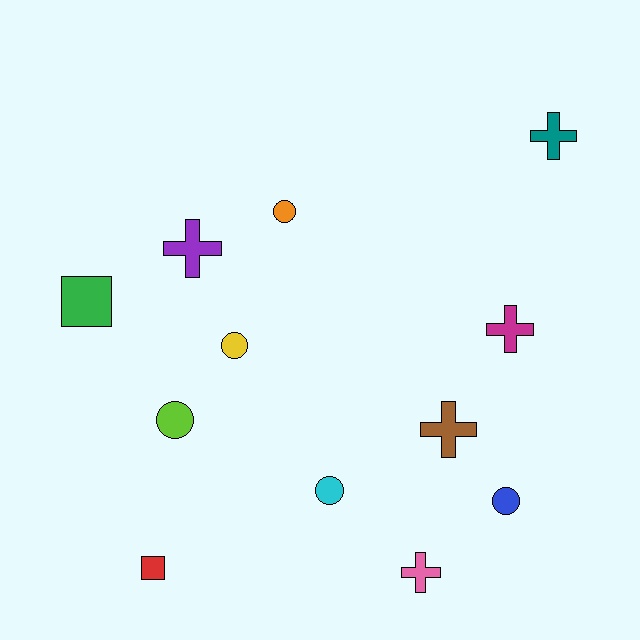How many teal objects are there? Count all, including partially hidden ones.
There is 1 teal object.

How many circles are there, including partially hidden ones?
There are 5 circles.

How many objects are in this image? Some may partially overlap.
There are 12 objects.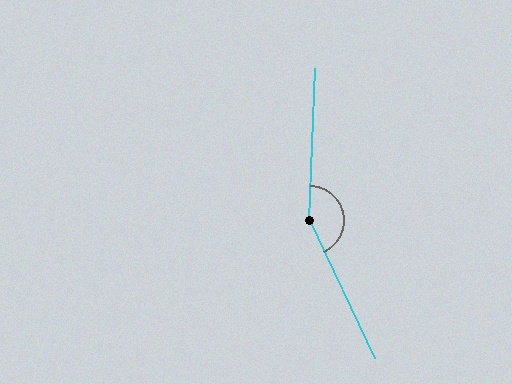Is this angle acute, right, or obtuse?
It is obtuse.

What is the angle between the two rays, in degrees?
Approximately 153 degrees.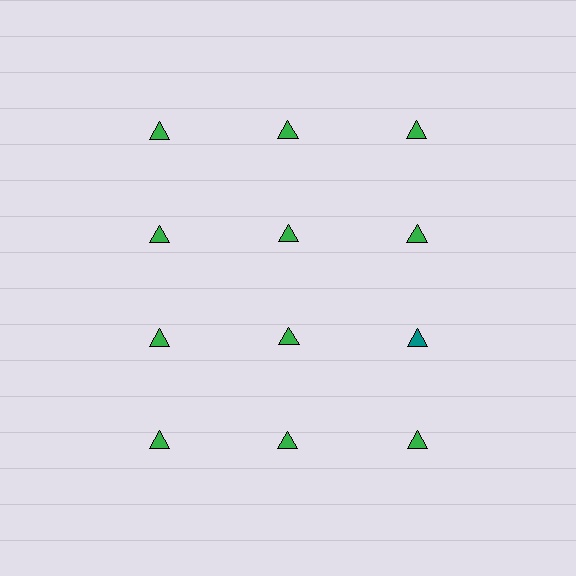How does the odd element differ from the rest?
It has a different color: teal instead of green.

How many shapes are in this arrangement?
There are 12 shapes arranged in a grid pattern.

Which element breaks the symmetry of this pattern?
The teal triangle in the third row, center column breaks the symmetry. All other shapes are green triangles.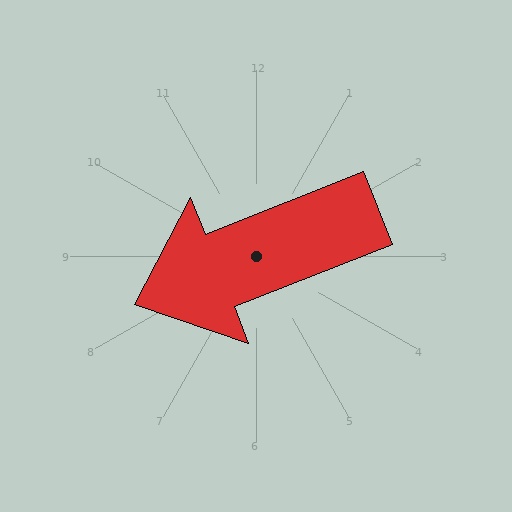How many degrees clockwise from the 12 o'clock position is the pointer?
Approximately 248 degrees.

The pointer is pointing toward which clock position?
Roughly 8 o'clock.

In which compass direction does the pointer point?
West.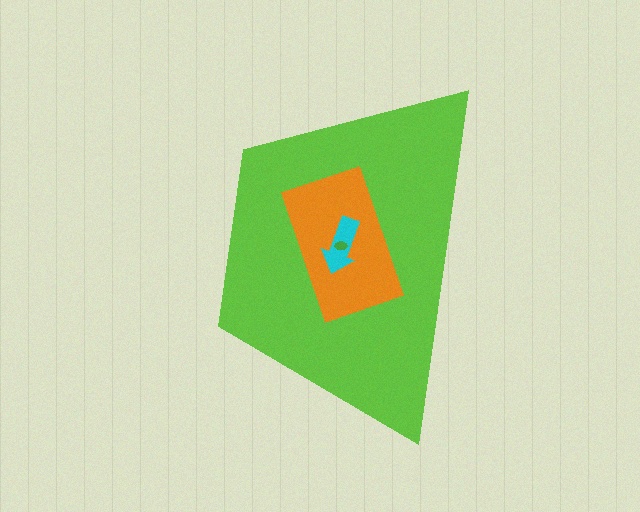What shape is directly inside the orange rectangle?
The cyan arrow.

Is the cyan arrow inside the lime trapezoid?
Yes.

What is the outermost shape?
The lime trapezoid.